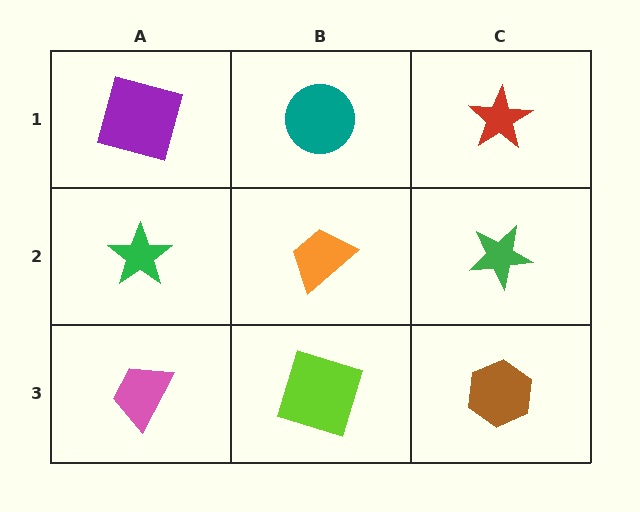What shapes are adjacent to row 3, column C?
A green star (row 2, column C), a lime square (row 3, column B).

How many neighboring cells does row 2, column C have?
3.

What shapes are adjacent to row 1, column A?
A green star (row 2, column A), a teal circle (row 1, column B).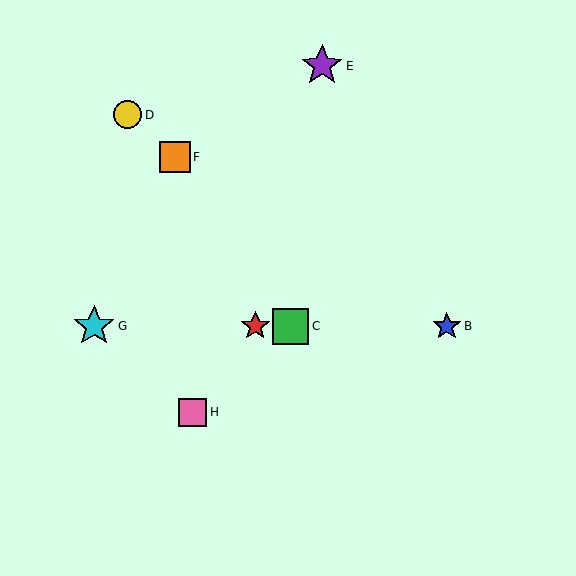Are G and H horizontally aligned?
No, G is at y≈326 and H is at y≈412.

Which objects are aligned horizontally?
Objects A, B, C, G are aligned horizontally.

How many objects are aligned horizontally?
4 objects (A, B, C, G) are aligned horizontally.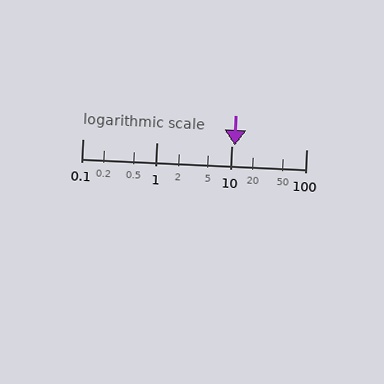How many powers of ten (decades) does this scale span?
The scale spans 3 decades, from 0.1 to 100.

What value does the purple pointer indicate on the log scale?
The pointer indicates approximately 11.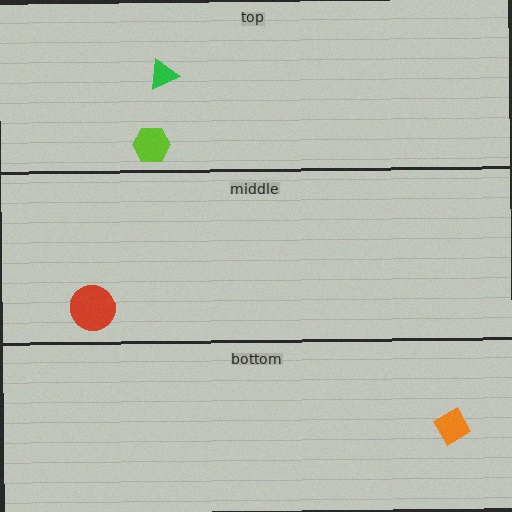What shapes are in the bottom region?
The orange diamond.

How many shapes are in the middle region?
1.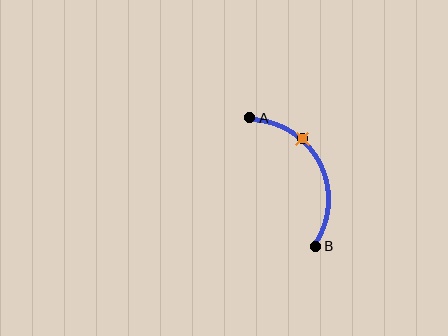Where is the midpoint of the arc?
The arc midpoint is the point on the curve farthest from the straight line joining A and B. It sits to the right of that line.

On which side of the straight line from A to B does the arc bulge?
The arc bulges to the right of the straight line connecting A and B.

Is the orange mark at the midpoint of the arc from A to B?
No. The orange mark lies on the arc but is closer to endpoint A. The arc midpoint would be at the point on the curve equidistant along the arc from both A and B.